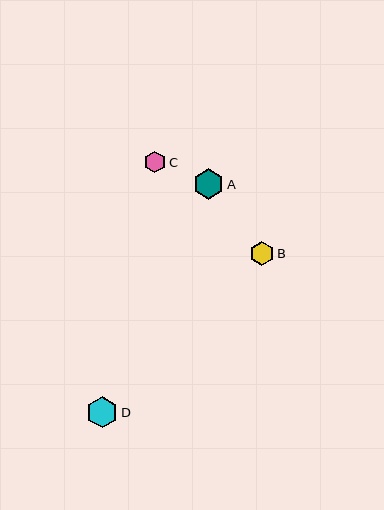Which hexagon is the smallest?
Hexagon C is the smallest with a size of approximately 21 pixels.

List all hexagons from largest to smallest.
From largest to smallest: D, A, B, C.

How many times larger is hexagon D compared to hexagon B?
Hexagon D is approximately 1.3 times the size of hexagon B.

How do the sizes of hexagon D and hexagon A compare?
Hexagon D and hexagon A are approximately the same size.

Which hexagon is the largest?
Hexagon D is the largest with a size of approximately 31 pixels.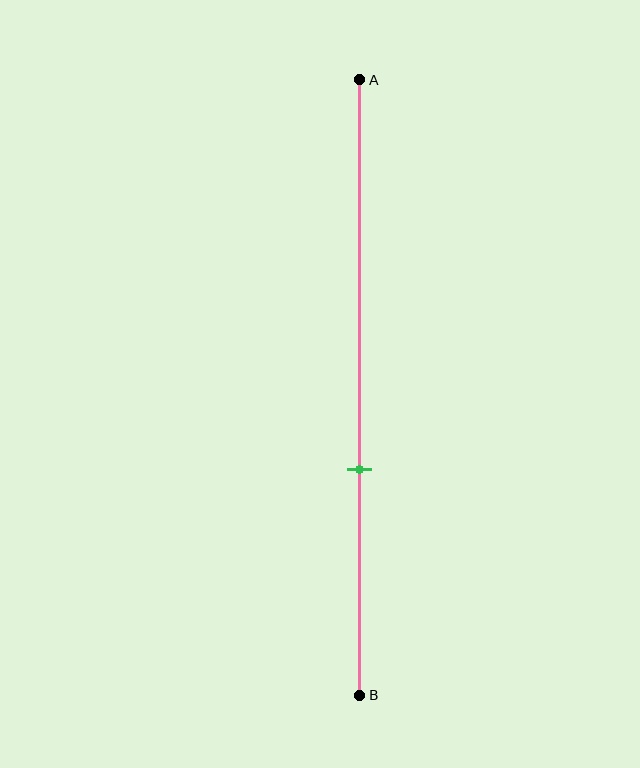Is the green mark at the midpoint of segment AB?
No, the mark is at about 65% from A, not at the 50% midpoint.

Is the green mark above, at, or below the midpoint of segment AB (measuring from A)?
The green mark is below the midpoint of segment AB.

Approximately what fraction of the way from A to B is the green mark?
The green mark is approximately 65% of the way from A to B.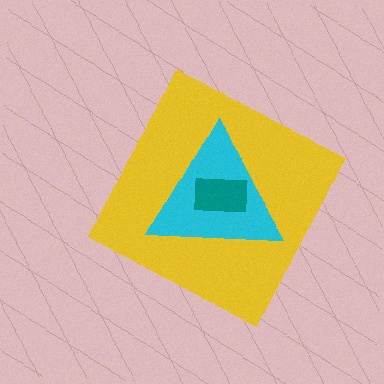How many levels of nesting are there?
3.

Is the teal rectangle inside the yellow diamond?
Yes.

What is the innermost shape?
The teal rectangle.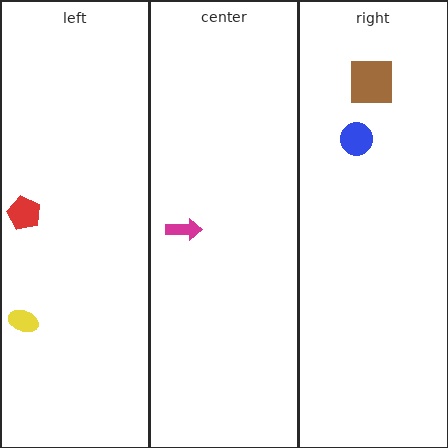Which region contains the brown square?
The right region.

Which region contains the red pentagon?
The left region.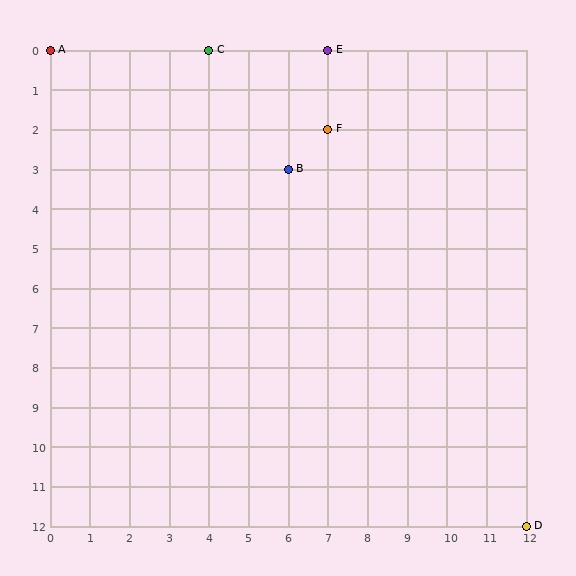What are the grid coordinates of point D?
Point D is at grid coordinates (12, 12).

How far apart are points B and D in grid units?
Points B and D are 6 columns and 9 rows apart (about 10.8 grid units diagonally).